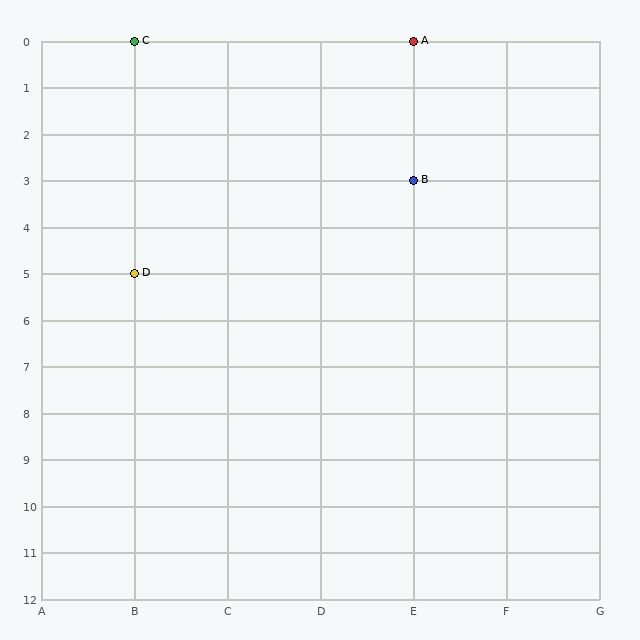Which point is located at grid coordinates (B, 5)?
Point D is at (B, 5).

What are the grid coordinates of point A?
Point A is at grid coordinates (E, 0).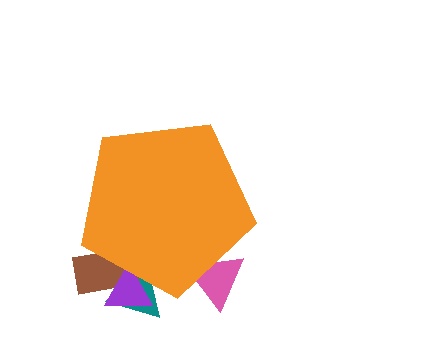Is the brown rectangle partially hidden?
Yes, the brown rectangle is partially hidden behind the orange pentagon.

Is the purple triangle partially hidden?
Yes, the purple triangle is partially hidden behind the orange pentagon.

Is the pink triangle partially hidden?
Yes, the pink triangle is partially hidden behind the orange pentagon.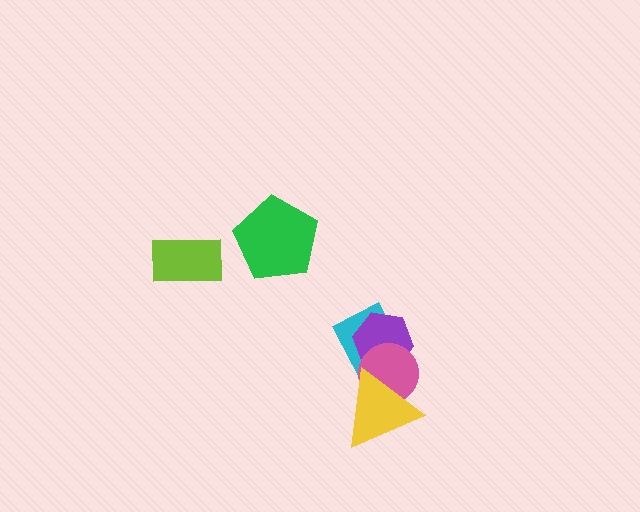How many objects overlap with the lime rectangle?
0 objects overlap with the lime rectangle.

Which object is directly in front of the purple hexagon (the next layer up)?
The pink circle is directly in front of the purple hexagon.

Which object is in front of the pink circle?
The yellow triangle is in front of the pink circle.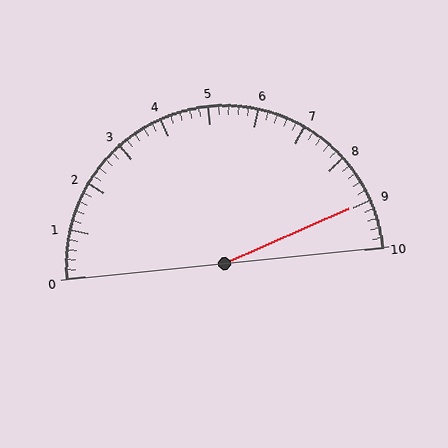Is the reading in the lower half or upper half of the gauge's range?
The reading is in the upper half of the range (0 to 10).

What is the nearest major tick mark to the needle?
The nearest major tick mark is 9.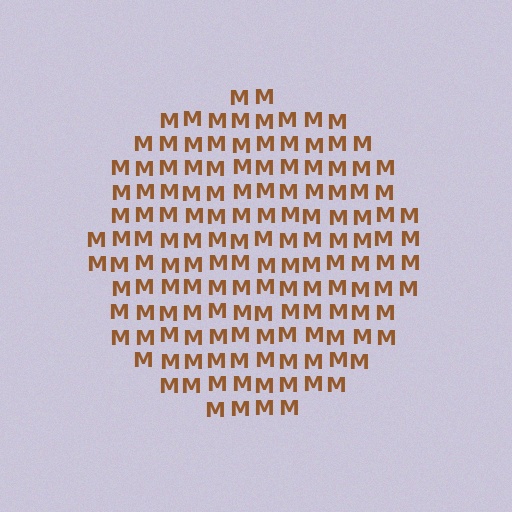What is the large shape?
The large shape is a circle.